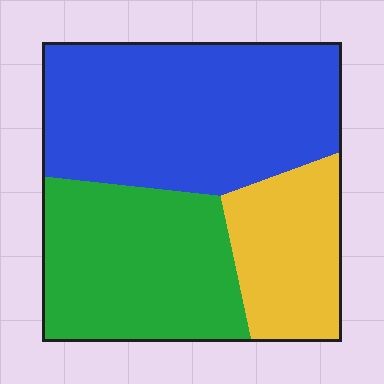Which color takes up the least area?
Yellow, at roughly 20%.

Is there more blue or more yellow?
Blue.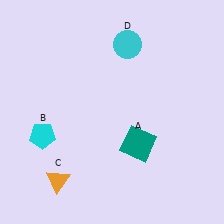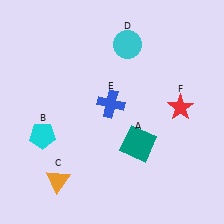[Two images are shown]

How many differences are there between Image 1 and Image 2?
There are 2 differences between the two images.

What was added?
A blue cross (E), a red star (F) were added in Image 2.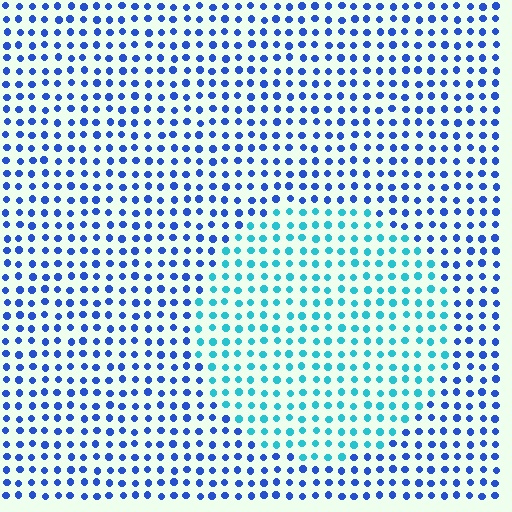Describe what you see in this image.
The image is filled with small blue elements in a uniform arrangement. A circle-shaped region is visible where the elements are tinted to a slightly different hue, forming a subtle color boundary.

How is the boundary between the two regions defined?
The boundary is defined purely by a slight shift in hue (about 41 degrees). Spacing, size, and orientation are identical on both sides.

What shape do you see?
I see a circle.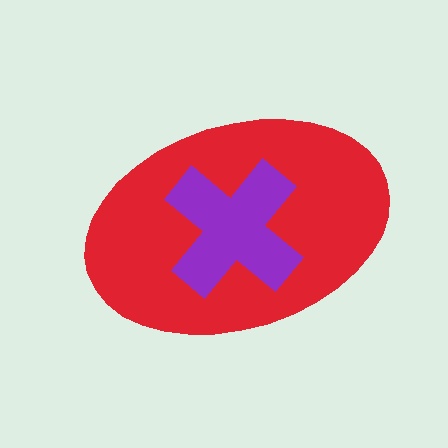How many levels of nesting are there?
2.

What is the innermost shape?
The purple cross.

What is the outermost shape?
The red ellipse.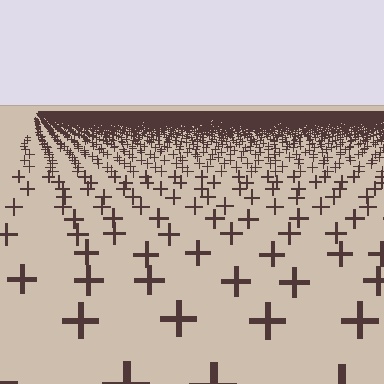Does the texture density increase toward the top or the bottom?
Density increases toward the top.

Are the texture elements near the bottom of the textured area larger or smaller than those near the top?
Larger. Near the bottom, elements are closer to the viewer and appear at a bigger on-screen size.